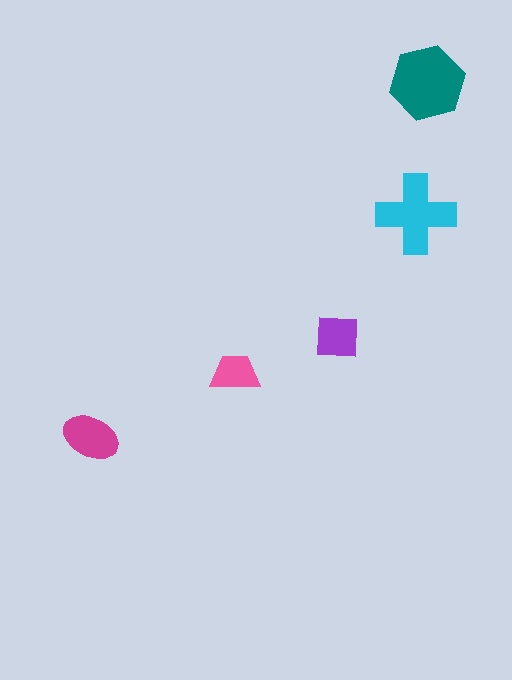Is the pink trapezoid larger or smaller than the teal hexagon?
Smaller.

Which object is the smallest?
The pink trapezoid.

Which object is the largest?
The teal hexagon.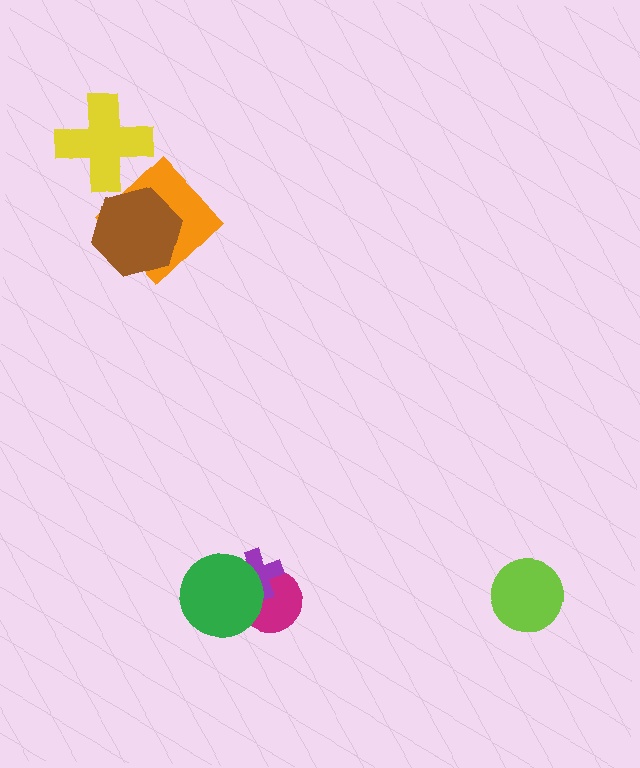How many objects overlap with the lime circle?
0 objects overlap with the lime circle.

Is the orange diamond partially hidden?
Yes, it is partially covered by another shape.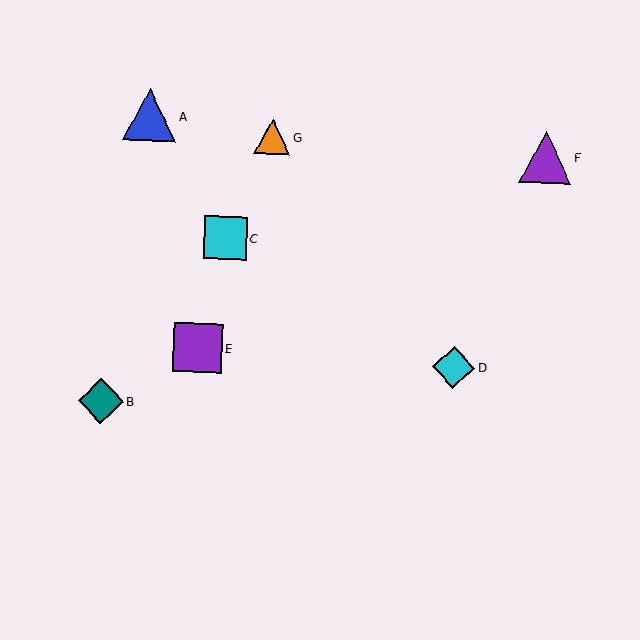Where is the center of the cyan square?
The center of the cyan square is at (225, 238).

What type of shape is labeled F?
Shape F is a purple triangle.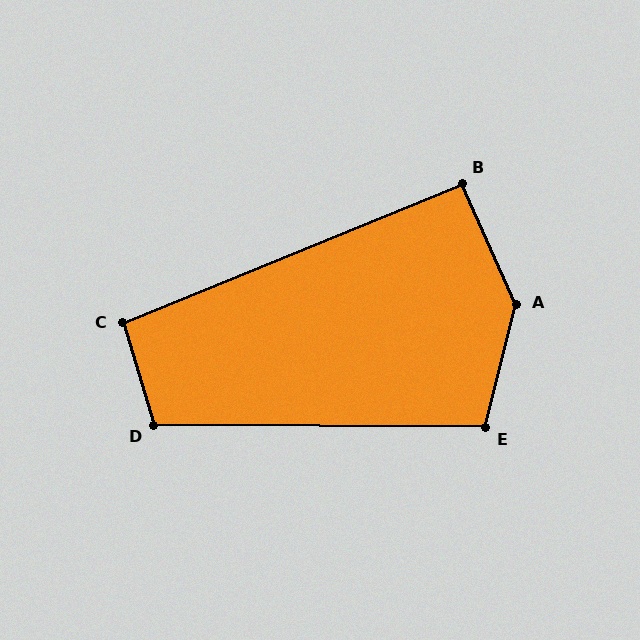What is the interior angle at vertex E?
Approximately 104 degrees (obtuse).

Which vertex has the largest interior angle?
A, at approximately 142 degrees.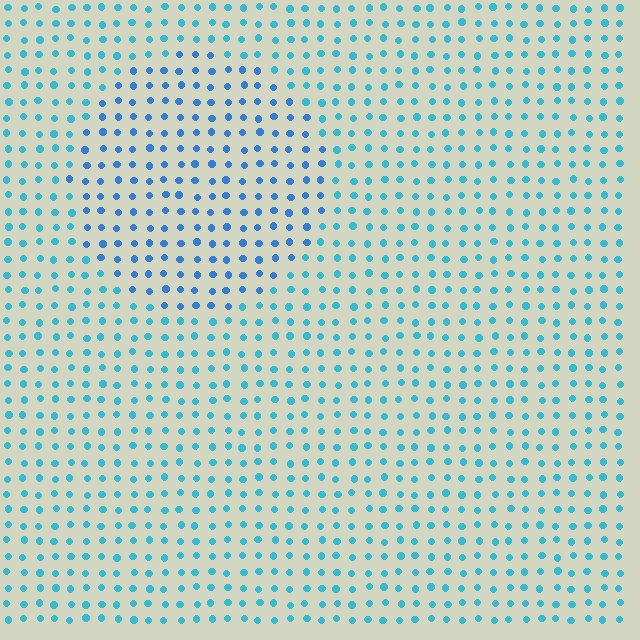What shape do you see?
I see a circle.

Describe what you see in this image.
The image is filled with small cyan elements in a uniform arrangement. A circle-shaped region is visible where the elements are tinted to a slightly different hue, forming a subtle color boundary.